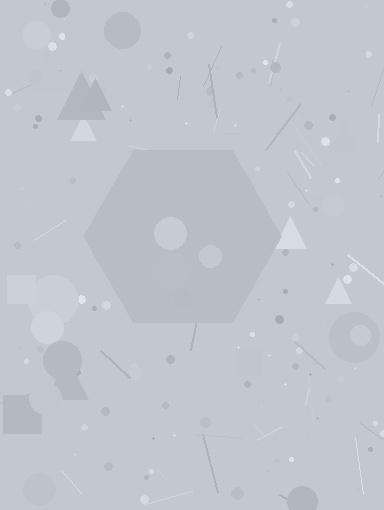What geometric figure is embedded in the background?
A hexagon is embedded in the background.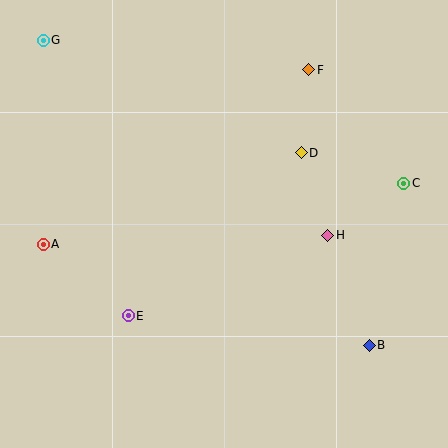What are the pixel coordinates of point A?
Point A is at (43, 244).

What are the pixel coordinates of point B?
Point B is at (369, 345).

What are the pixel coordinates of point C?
Point C is at (404, 183).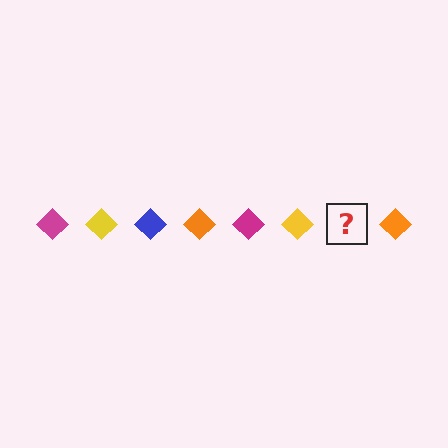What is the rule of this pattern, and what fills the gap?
The rule is that the pattern cycles through magenta, yellow, blue, orange diamonds. The gap should be filled with a blue diamond.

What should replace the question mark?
The question mark should be replaced with a blue diamond.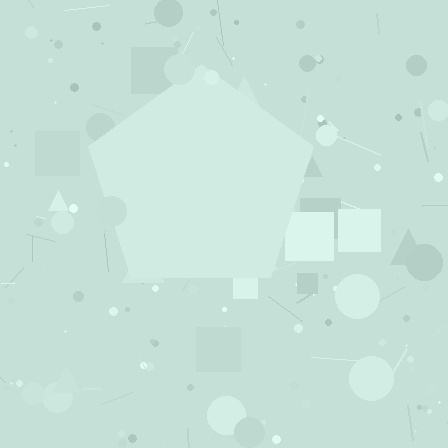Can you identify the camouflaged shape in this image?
The camouflaged shape is a pentagon.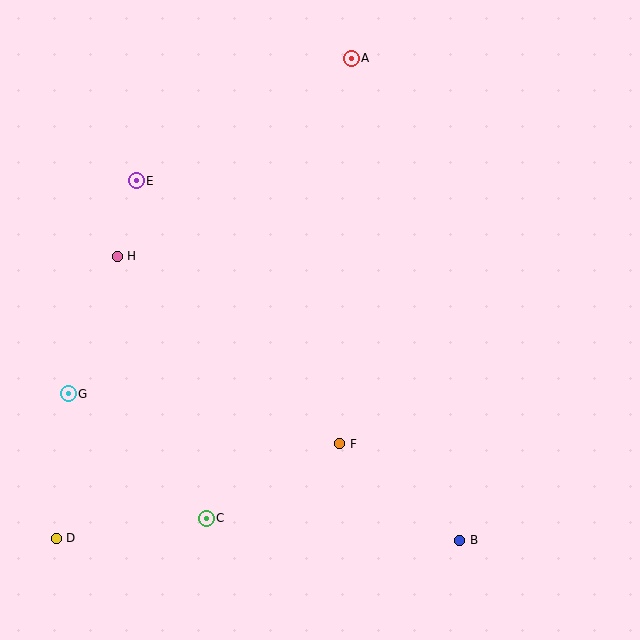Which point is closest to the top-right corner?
Point A is closest to the top-right corner.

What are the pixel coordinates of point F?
Point F is at (340, 444).